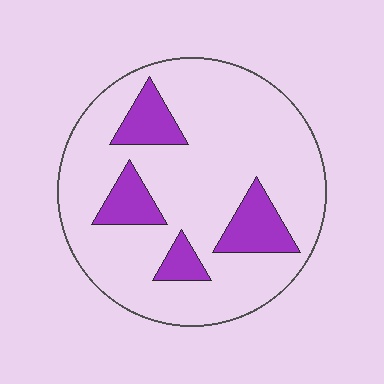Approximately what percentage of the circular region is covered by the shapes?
Approximately 20%.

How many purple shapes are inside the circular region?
4.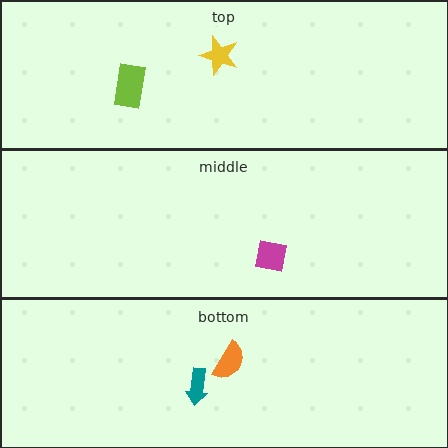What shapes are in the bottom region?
The orange semicircle, the teal arrow.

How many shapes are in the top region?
2.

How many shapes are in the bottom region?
2.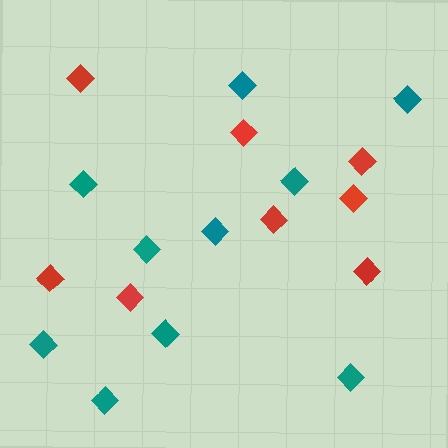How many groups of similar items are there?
There are 2 groups: one group of red diamonds (8) and one group of teal diamonds (10).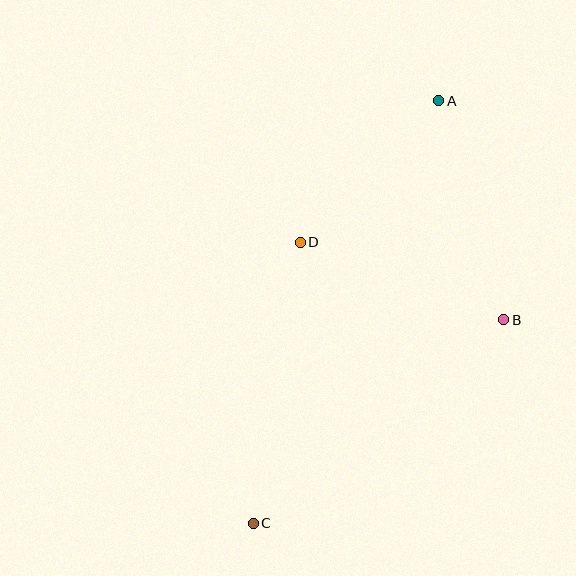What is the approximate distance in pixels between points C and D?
The distance between C and D is approximately 285 pixels.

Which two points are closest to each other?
Points A and D are closest to each other.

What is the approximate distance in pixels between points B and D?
The distance between B and D is approximately 218 pixels.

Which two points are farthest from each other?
Points A and C are farthest from each other.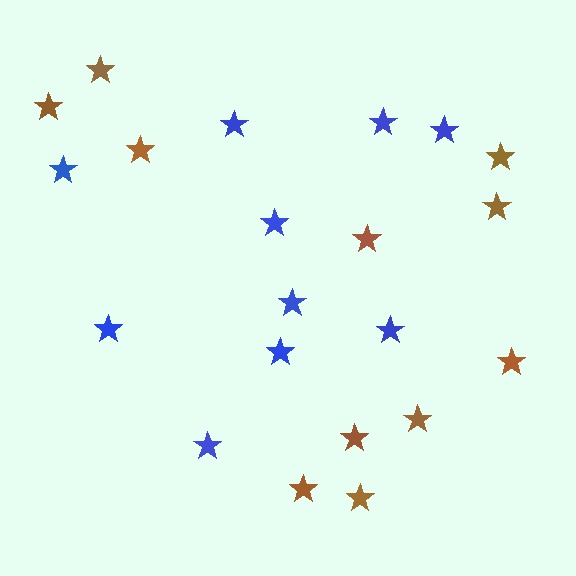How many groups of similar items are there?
There are 2 groups: one group of brown stars (11) and one group of blue stars (10).